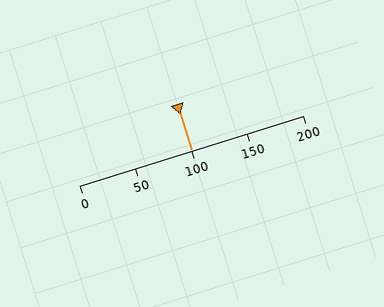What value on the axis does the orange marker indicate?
The marker indicates approximately 100.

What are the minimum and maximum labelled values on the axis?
The axis runs from 0 to 200.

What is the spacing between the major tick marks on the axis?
The major ticks are spaced 50 apart.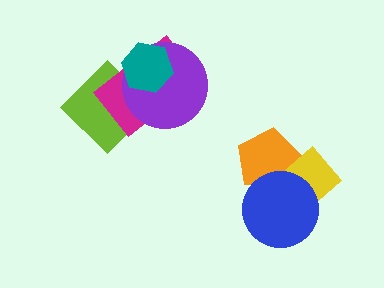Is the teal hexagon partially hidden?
No, no other shape covers it.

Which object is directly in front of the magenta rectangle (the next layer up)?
The purple circle is directly in front of the magenta rectangle.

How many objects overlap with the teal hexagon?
3 objects overlap with the teal hexagon.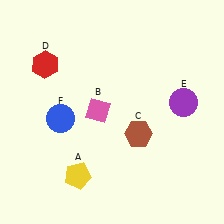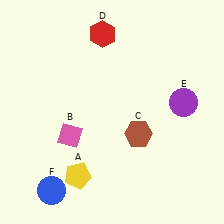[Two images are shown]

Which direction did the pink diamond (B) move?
The pink diamond (B) moved left.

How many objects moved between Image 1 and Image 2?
3 objects moved between the two images.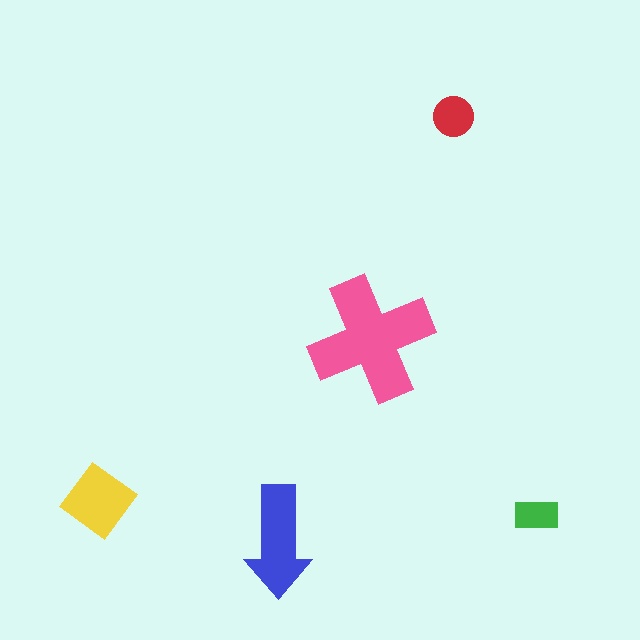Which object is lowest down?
The blue arrow is bottommost.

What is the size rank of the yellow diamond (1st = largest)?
3rd.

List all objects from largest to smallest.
The pink cross, the blue arrow, the yellow diamond, the red circle, the green rectangle.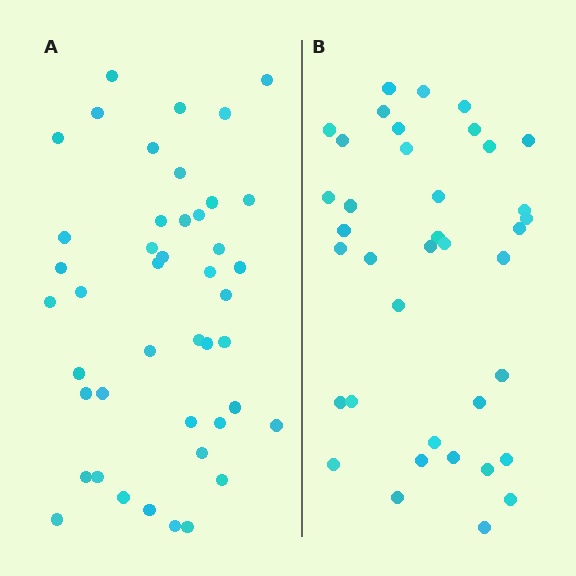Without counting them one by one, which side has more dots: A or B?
Region A (the left region) has more dots.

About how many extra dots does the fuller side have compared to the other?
Region A has about 6 more dots than region B.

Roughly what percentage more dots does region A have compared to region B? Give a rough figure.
About 15% more.